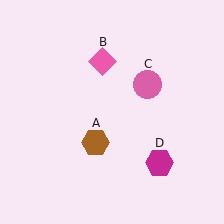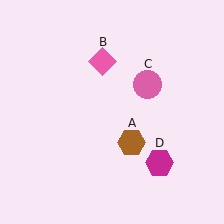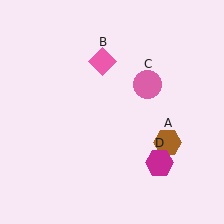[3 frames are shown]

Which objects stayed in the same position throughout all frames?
Pink diamond (object B) and pink circle (object C) and magenta hexagon (object D) remained stationary.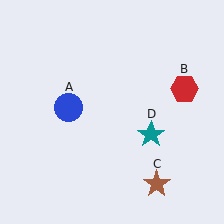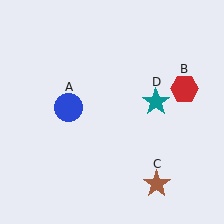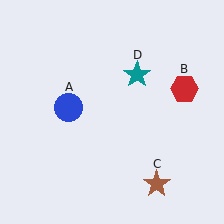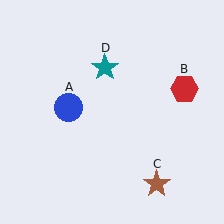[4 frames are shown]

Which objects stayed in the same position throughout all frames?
Blue circle (object A) and red hexagon (object B) and brown star (object C) remained stationary.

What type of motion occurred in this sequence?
The teal star (object D) rotated counterclockwise around the center of the scene.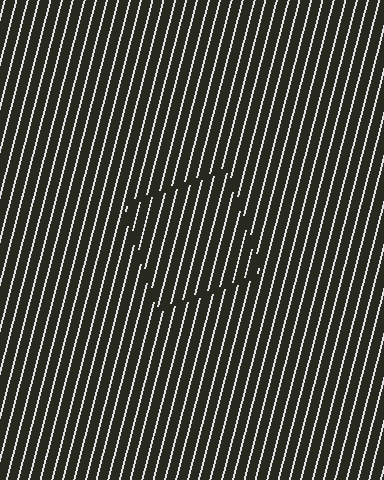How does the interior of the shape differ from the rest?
The interior of the shape contains the same grating, shifted by half a period — the contour is defined by the phase discontinuity where line-ends from the inner and outer gratings abut.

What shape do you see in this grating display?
An illusory square. The interior of the shape contains the same grating, shifted by half a period — the contour is defined by the phase discontinuity where line-ends from the inner and outer gratings abut.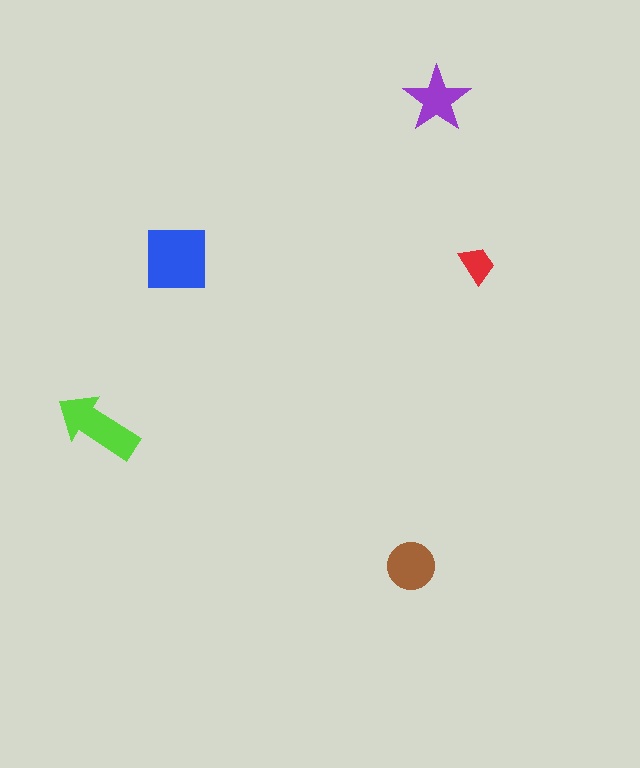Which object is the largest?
The blue square.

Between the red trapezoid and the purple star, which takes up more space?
The purple star.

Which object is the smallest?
The red trapezoid.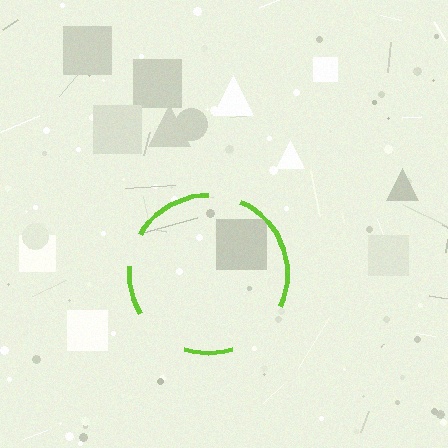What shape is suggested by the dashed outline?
The dashed outline suggests a circle.